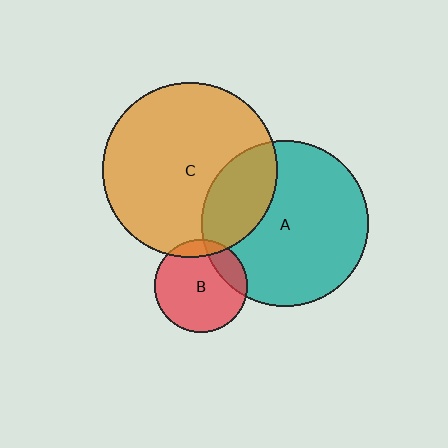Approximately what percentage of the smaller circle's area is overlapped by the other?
Approximately 25%.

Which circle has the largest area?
Circle C (orange).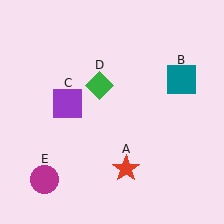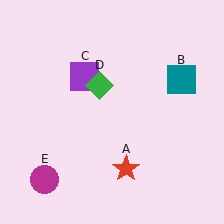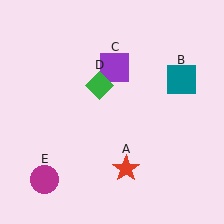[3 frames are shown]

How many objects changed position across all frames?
1 object changed position: purple square (object C).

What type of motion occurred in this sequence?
The purple square (object C) rotated clockwise around the center of the scene.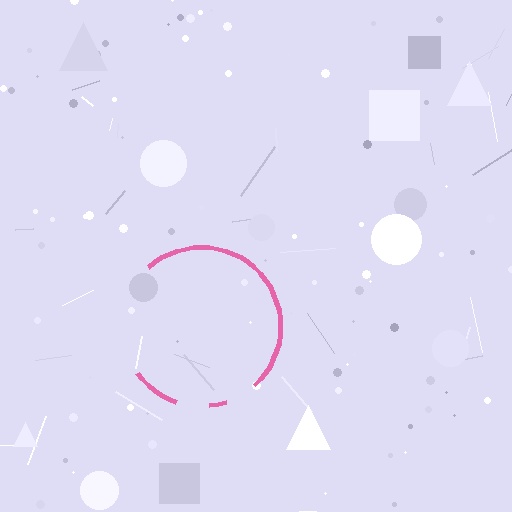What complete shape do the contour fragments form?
The contour fragments form a circle.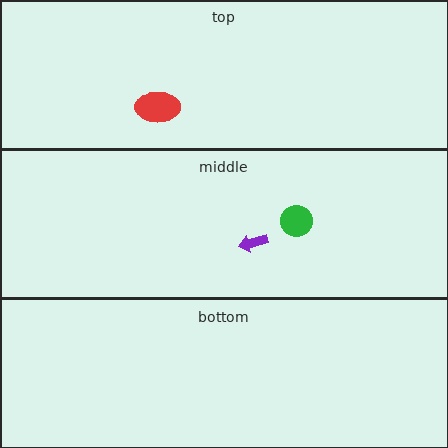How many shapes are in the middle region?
2.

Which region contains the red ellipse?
The top region.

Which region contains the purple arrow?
The middle region.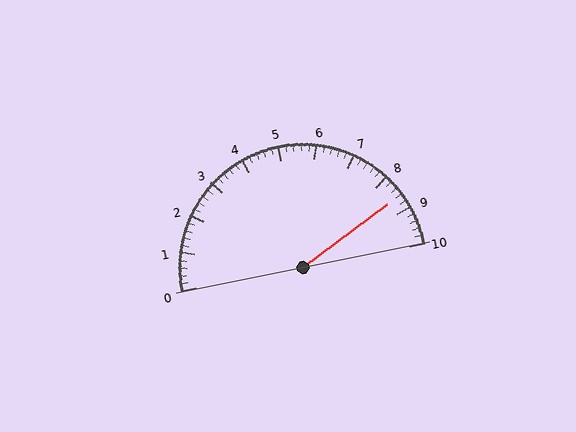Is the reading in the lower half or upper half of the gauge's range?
The reading is in the upper half of the range (0 to 10).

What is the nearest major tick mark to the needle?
The nearest major tick mark is 9.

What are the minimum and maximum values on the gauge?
The gauge ranges from 0 to 10.